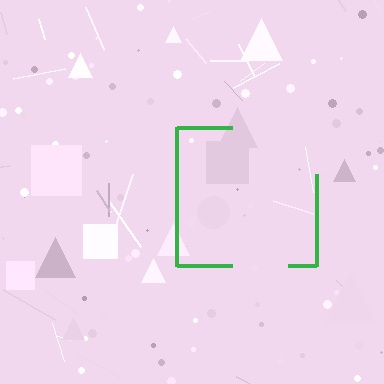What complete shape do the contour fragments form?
The contour fragments form a square.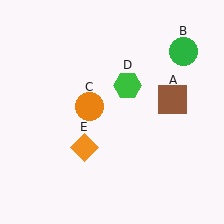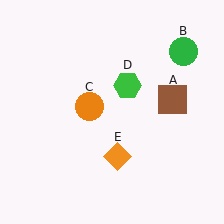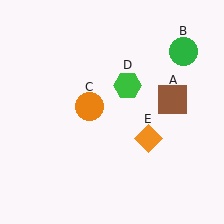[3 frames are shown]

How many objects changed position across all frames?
1 object changed position: orange diamond (object E).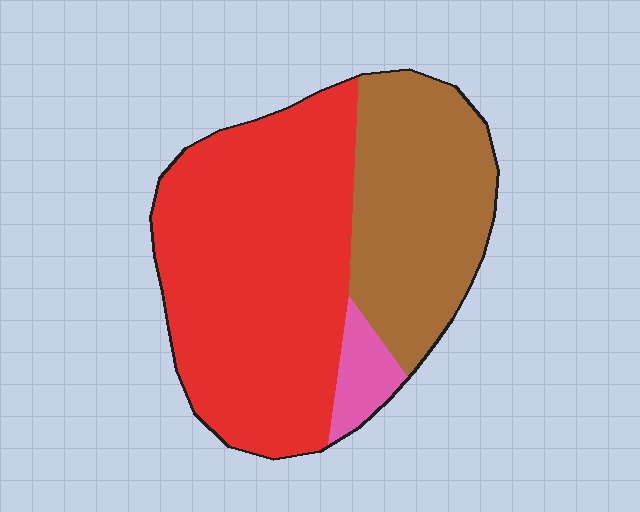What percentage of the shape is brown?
Brown takes up about one third (1/3) of the shape.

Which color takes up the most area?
Red, at roughly 60%.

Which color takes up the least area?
Pink, at roughly 5%.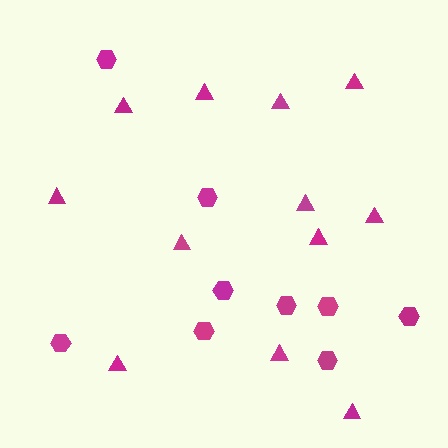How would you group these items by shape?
There are 2 groups: one group of triangles (12) and one group of hexagons (9).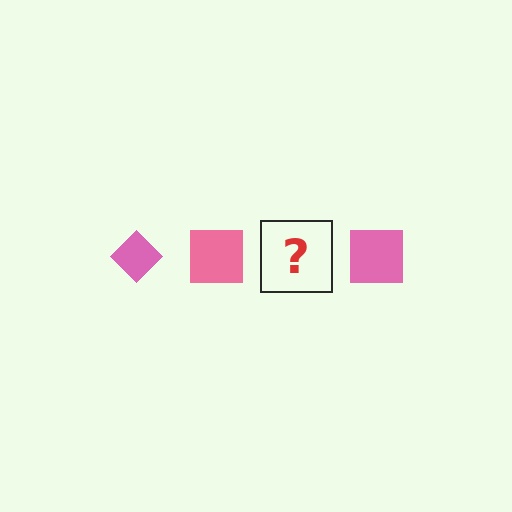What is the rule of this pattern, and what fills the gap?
The rule is that the pattern cycles through diamond, square shapes in pink. The gap should be filled with a pink diamond.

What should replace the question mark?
The question mark should be replaced with a pink diamond.